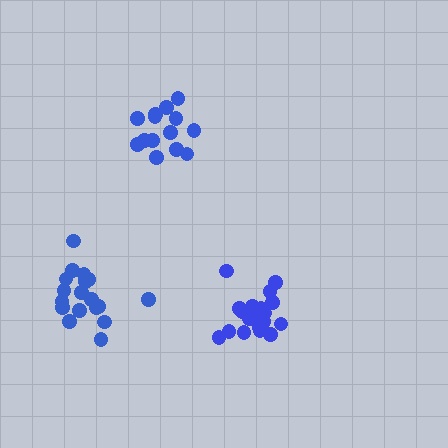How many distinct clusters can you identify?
There are 3 distinct clusters.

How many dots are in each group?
Group 1: 14 dots, Group 2: 20 dots, Group 3: 20 dots (54 total).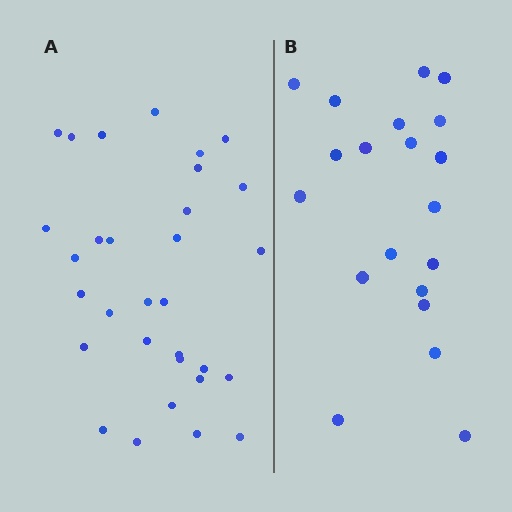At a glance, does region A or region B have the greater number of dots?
Region A (the left region) has more dots.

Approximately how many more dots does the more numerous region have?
Region A has roughly 12 or so more dots than region B.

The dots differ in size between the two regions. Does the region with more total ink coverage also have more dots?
No. Region B has more total ink coverage because its dots are larger, but region A actually contains more individual dots. Total area can be misleading — the number of items is what matters here.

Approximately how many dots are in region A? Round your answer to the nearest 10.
About 30 dots. (The exact count is 31, which rounds to 30.)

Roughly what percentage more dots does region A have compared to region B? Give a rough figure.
About 55% more.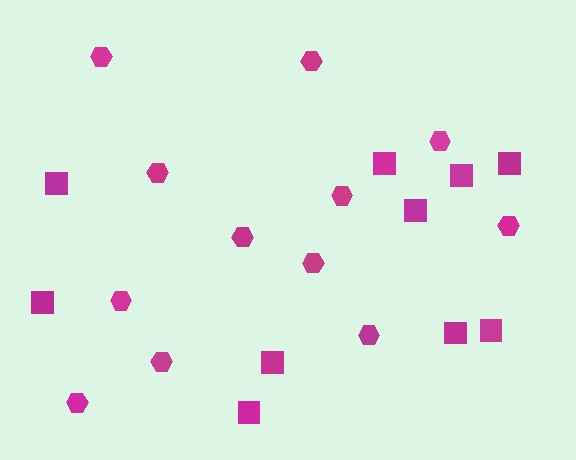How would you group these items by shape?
There are 2 groups: one group of hexagons (12) and one group of squares (10).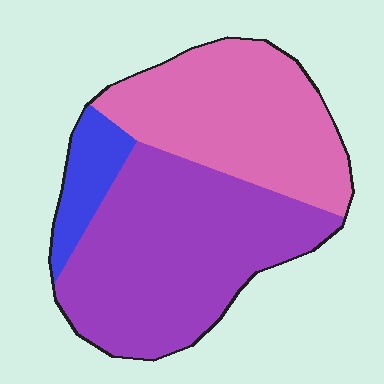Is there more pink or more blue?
Pink.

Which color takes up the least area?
Blue, at roughly 10%.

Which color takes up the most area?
Purple, at roughly 50%.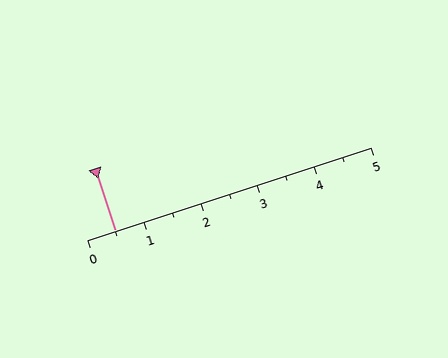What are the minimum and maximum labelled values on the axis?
The axis runs from 0 to 5.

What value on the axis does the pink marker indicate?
The marker indicates approximately 0.5.